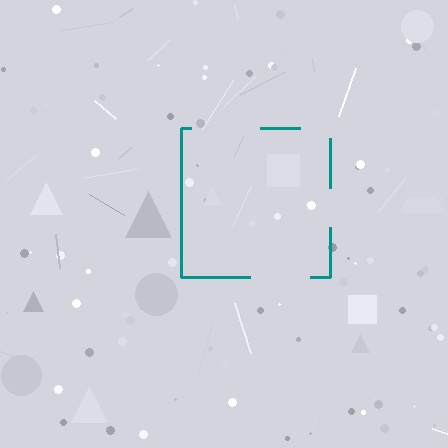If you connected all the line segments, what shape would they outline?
They would outline a square.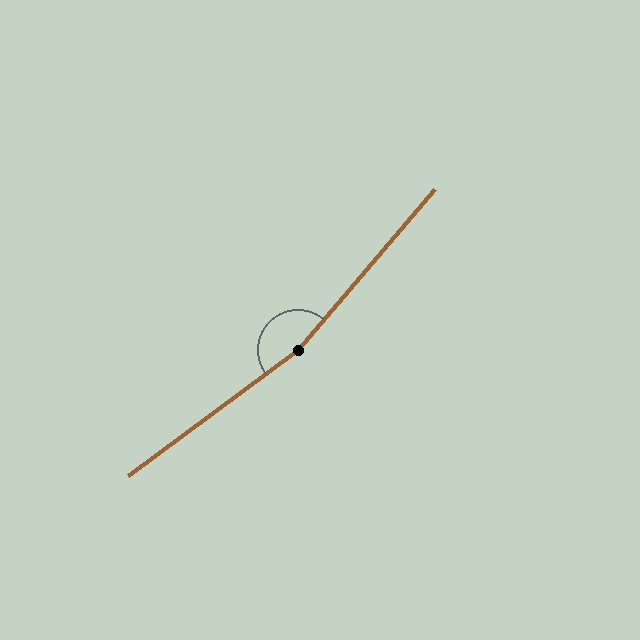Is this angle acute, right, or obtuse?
It is obtuse.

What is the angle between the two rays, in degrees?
Approximately 167 degrees.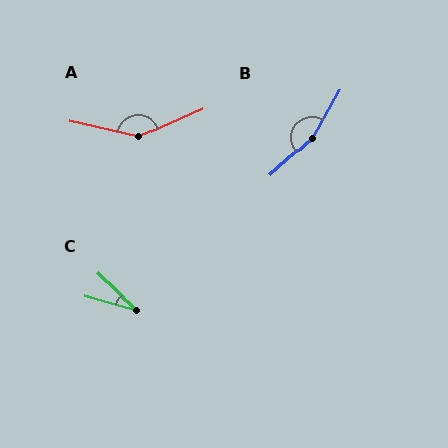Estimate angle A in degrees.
Approximately 143 degrees.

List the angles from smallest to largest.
C (28°), A (143°), B (162°).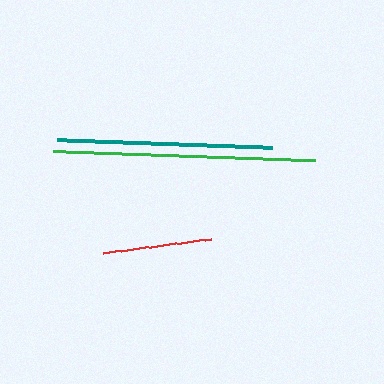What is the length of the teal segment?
The teal segment is approximately 215 pixels long.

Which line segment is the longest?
The green line is the longest at approximately 262 pixels.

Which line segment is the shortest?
The red line is the shortest at approximately 110 pixels.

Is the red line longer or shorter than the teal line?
The teal line is longer than the red line.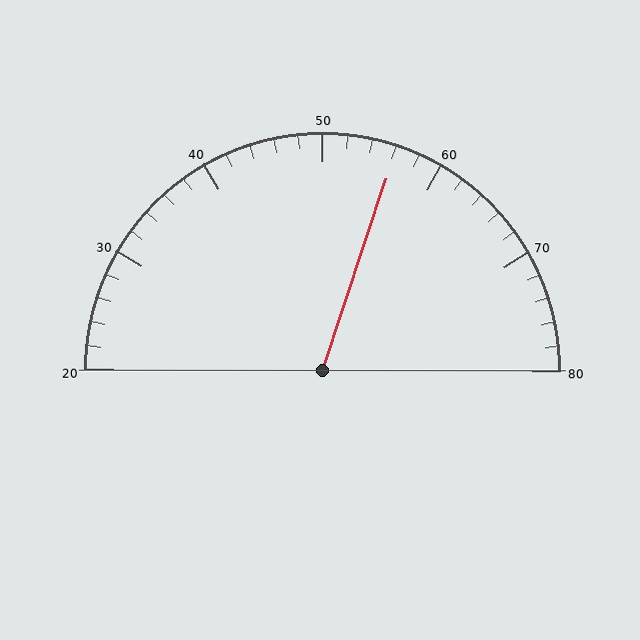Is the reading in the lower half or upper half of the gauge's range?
The reading is in the upper half of the range (20 to 80).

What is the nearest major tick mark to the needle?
The nearest major tick mark is 60.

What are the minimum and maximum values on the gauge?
The gauge ranges from 20 to 80.